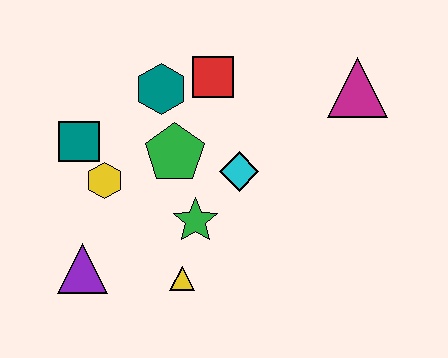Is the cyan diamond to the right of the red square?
Yes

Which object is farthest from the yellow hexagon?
The magenta triangle is farthest from the yellow hexagon.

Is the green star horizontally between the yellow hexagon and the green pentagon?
No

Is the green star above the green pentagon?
No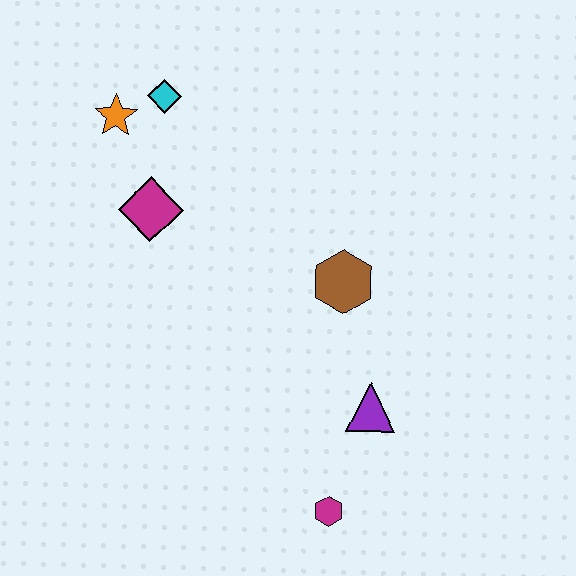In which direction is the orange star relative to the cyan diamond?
The orange star is to the left of the cyan diamond.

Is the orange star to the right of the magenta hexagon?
No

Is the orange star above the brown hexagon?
Yes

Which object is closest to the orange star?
The cyan diamond is closest to the orange star.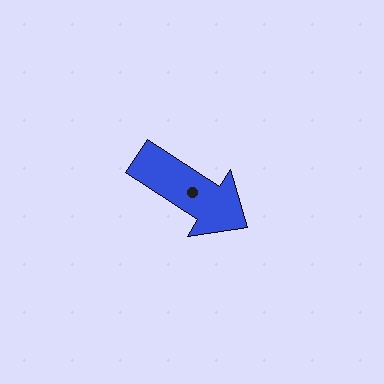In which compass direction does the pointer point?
Southeast.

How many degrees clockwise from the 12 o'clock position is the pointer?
Approximately 123 degrees.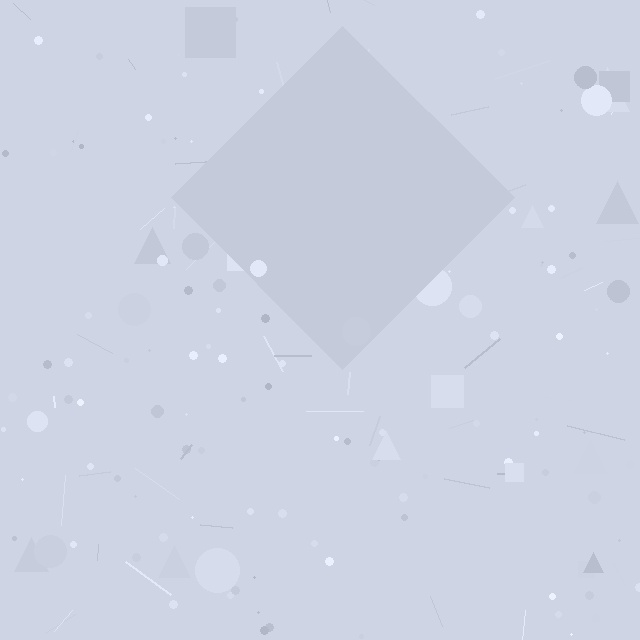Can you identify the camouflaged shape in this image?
The camouflaged shape is a diamond.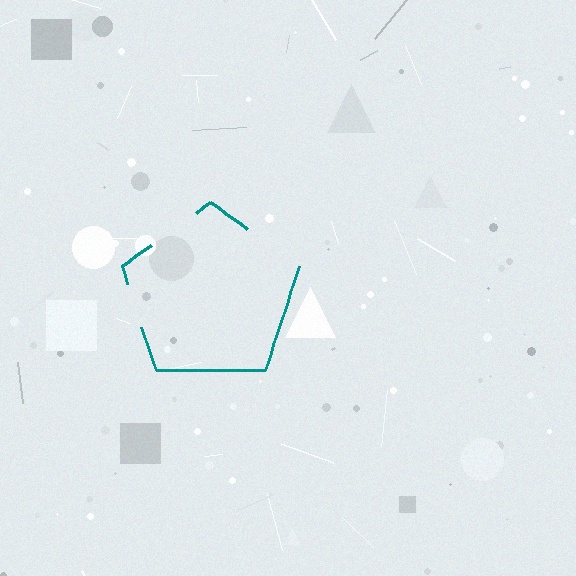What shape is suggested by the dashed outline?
The dashed outline suggests a pentagon.